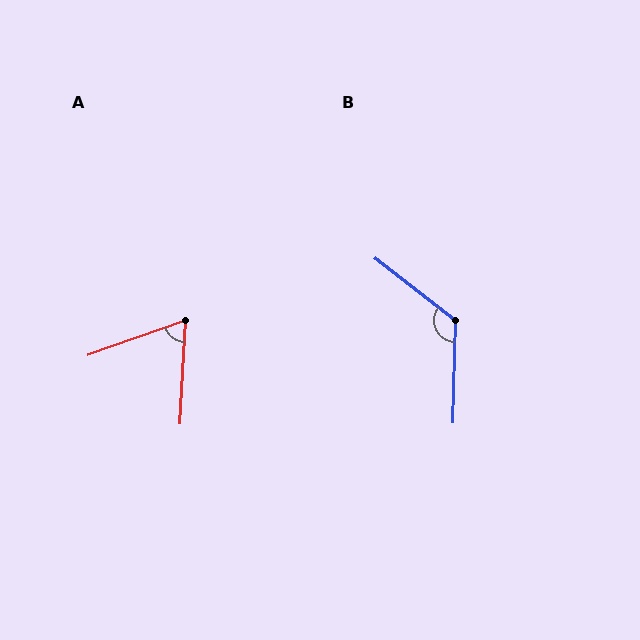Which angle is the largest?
B, at approximately 126 degrees.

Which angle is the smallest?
A, at approximately 68 degrees.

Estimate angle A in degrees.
Approximately 68 degrees.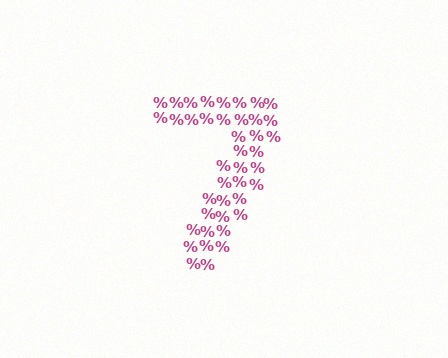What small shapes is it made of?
It is made of small percent signs.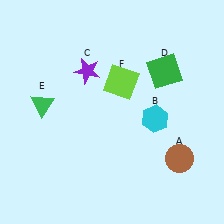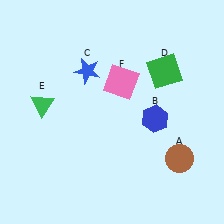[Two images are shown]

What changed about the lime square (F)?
In Image 1, F is lime. In Image 2, it changed to pink.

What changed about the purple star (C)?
In Image 1, C is purple. In Image 2, it changed to blue.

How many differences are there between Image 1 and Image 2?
There are 3 differences between the two images.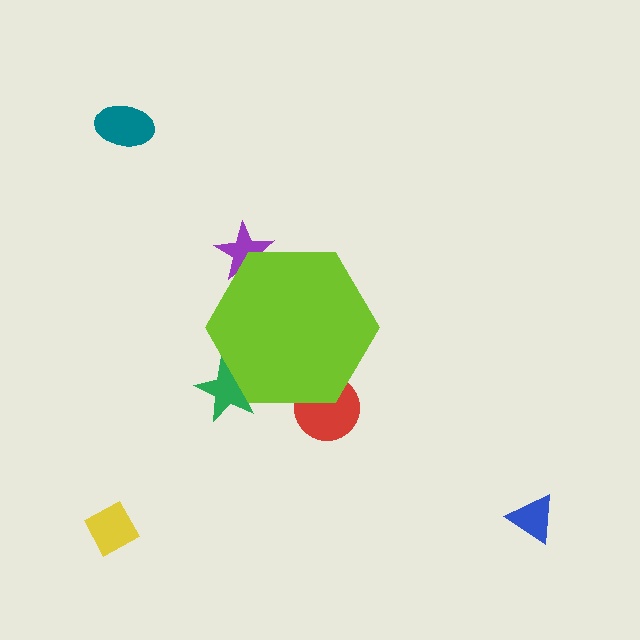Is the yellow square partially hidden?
No, the yellow square is fully visible.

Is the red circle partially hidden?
Yes, the red circle is partially hidden behind the lime hexagon.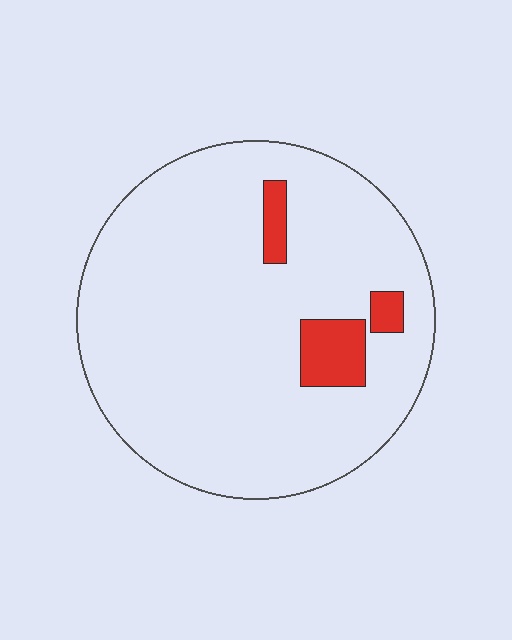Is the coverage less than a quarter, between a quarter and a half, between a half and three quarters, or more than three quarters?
Less than a quarter.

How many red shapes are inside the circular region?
3.